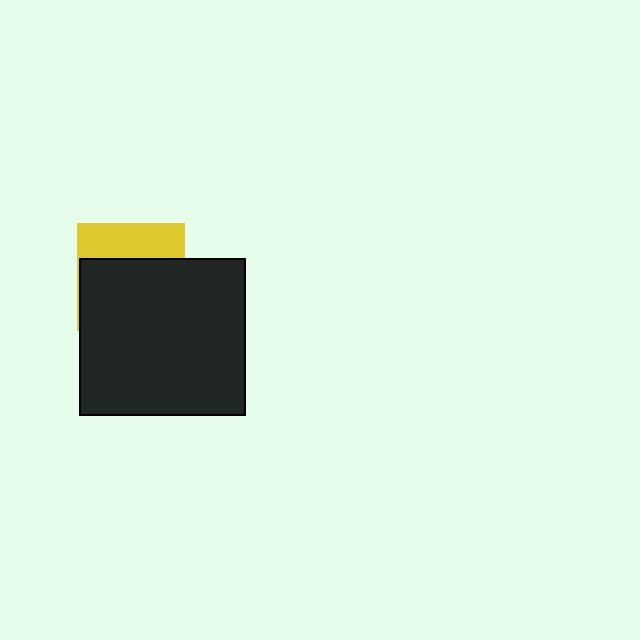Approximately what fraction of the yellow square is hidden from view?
Roughly 67% of the yellow square is hidden behind the black rectangle.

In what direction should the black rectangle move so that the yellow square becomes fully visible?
The black rectangle should move down. That is the shortest direction to clear the overlap and leave the yellow square fully visible.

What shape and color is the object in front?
The object in front is a black rectangle.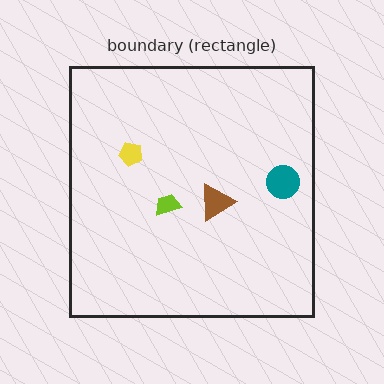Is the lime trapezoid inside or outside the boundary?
Inside.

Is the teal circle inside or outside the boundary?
Inside.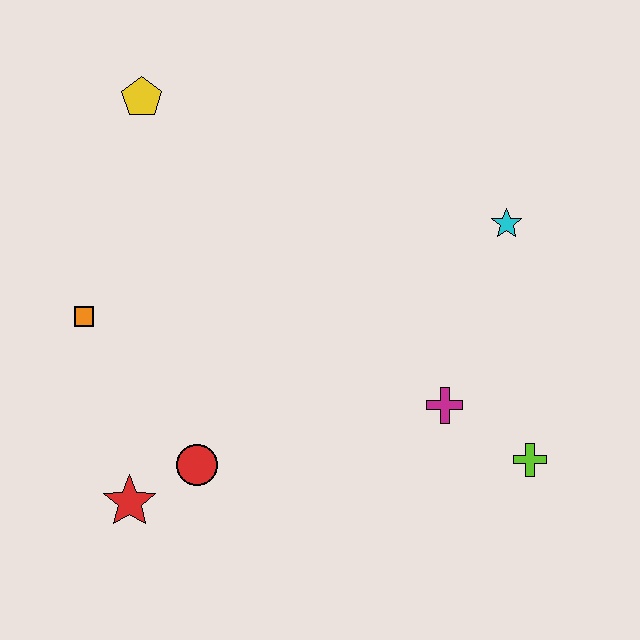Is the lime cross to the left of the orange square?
No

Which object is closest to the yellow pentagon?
The orange square is closest to the yellow pentagon.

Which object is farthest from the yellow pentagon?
The lime cross is farthest from the yellow pentagon.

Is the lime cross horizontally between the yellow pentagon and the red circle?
No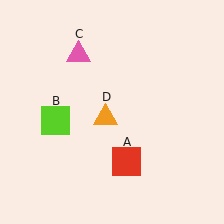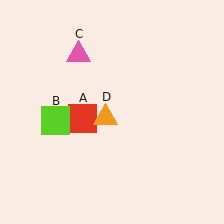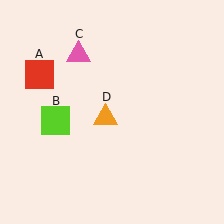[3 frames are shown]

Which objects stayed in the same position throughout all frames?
Lime square (object B) and pink triangle (object C) and orange triangle (object D) remained stationary.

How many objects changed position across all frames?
1 object changed position: red square (object A).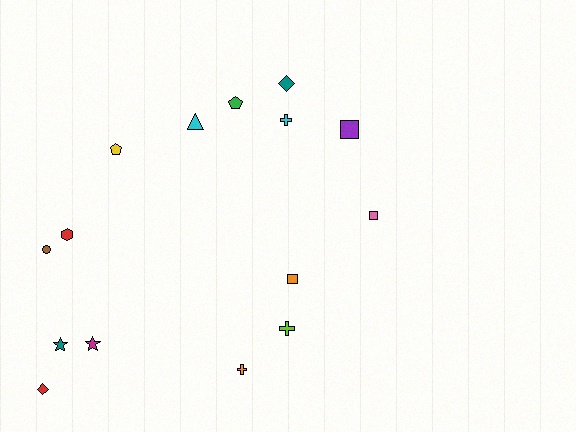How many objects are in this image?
There are 15 objects.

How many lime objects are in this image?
There is 1 lime object.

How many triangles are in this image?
There is 1 triangle.